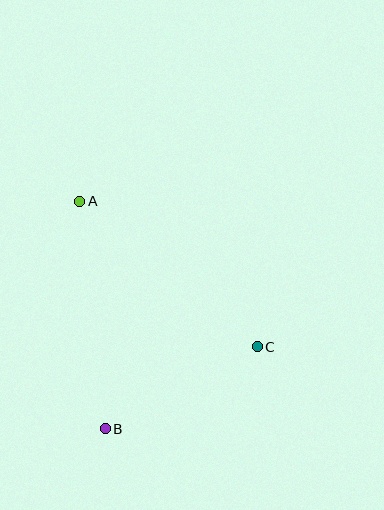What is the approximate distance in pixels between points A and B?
The distance between A and B is approximately 229 pixels.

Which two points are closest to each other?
Points B and C are closest to each other.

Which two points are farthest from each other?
Points A and C are farthest from each other.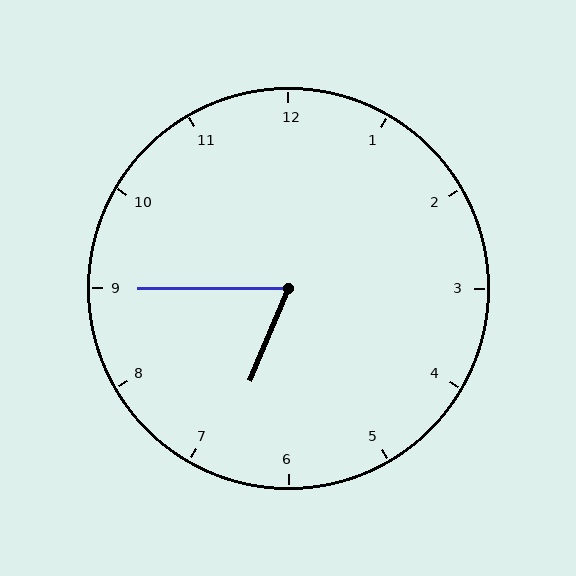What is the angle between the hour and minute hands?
Approximately 68 degrees.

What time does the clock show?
6:45.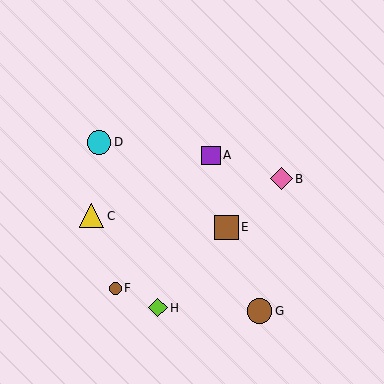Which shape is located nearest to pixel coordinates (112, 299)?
The brown circle (labeled F) at (115, 288) is nearest to that location.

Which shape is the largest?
The brown circle (labeled G) is the largest.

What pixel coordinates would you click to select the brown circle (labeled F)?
Click at (115, 288) to select the brown circle F.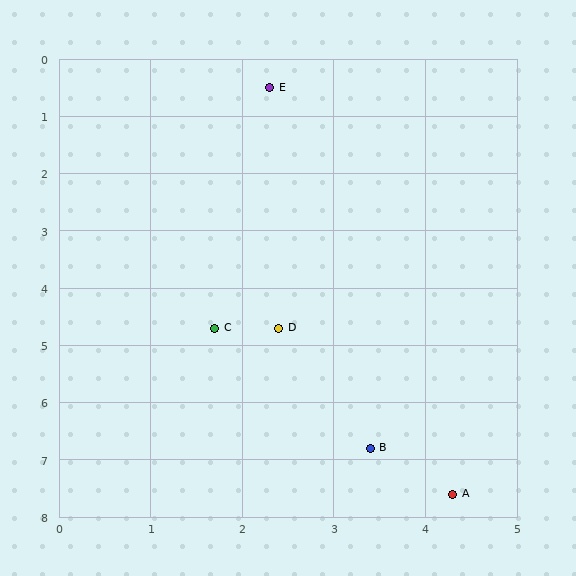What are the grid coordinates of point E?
Point E is at approximately (2.3, 0.5).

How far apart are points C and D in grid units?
Points C and D are about 0.7 grid units apart.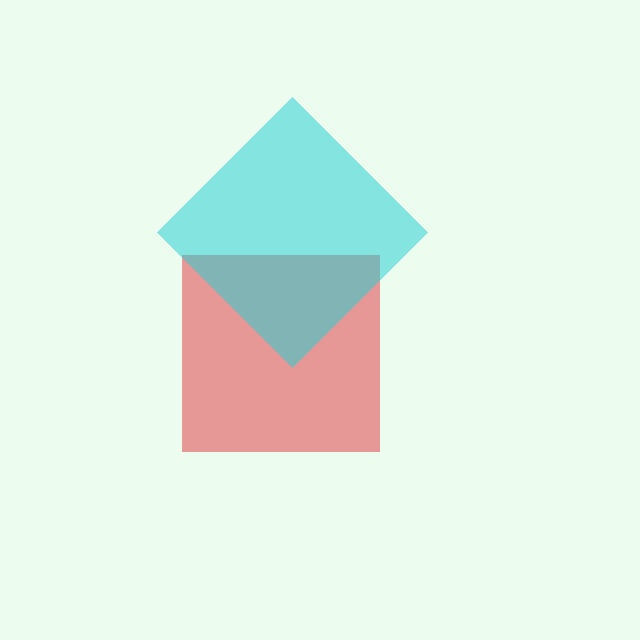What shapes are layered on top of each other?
The layered shapes are: a red square, a cyan diamond.